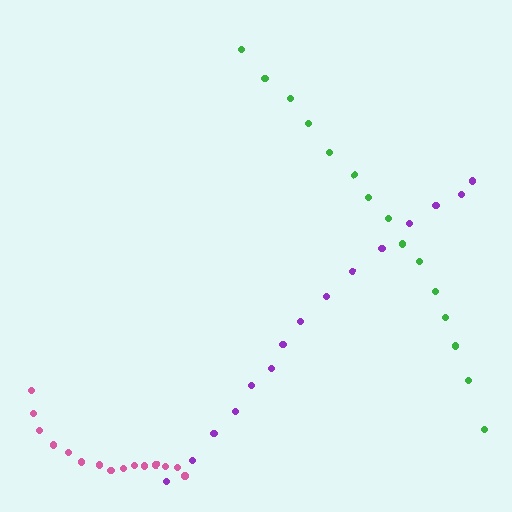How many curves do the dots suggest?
There are 3 distinct paths.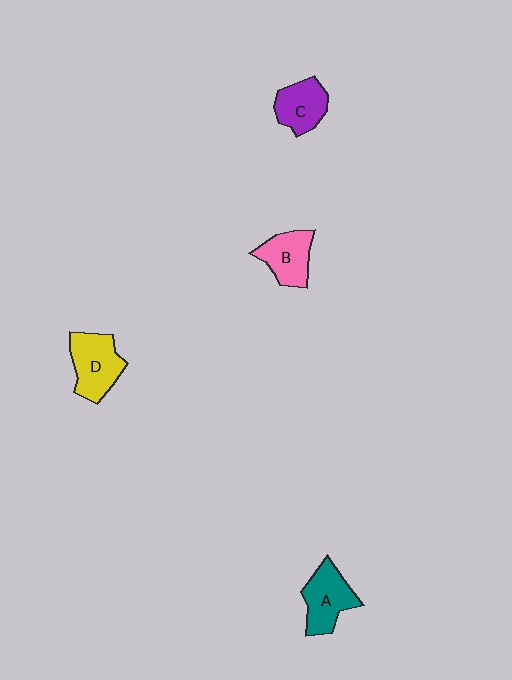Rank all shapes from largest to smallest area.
From largest to smallest: D (yellow), A (teal), B (pink), C (purple).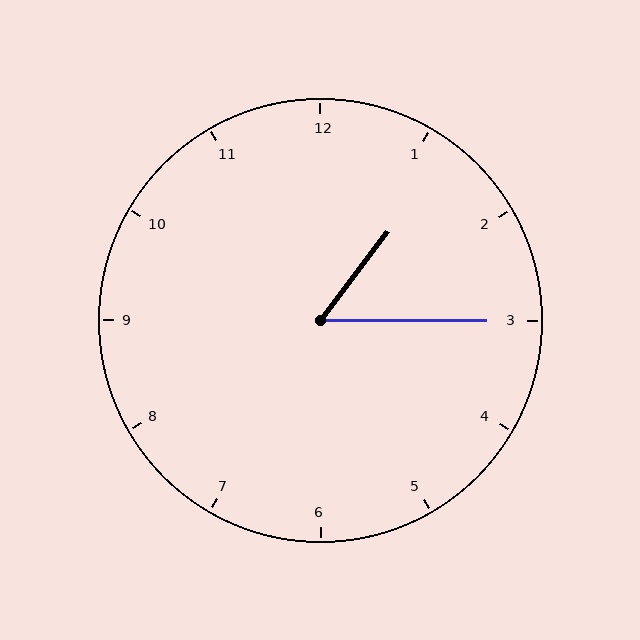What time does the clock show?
1:15.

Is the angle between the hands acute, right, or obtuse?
It is acute.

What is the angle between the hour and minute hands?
Approximately 52 degrees.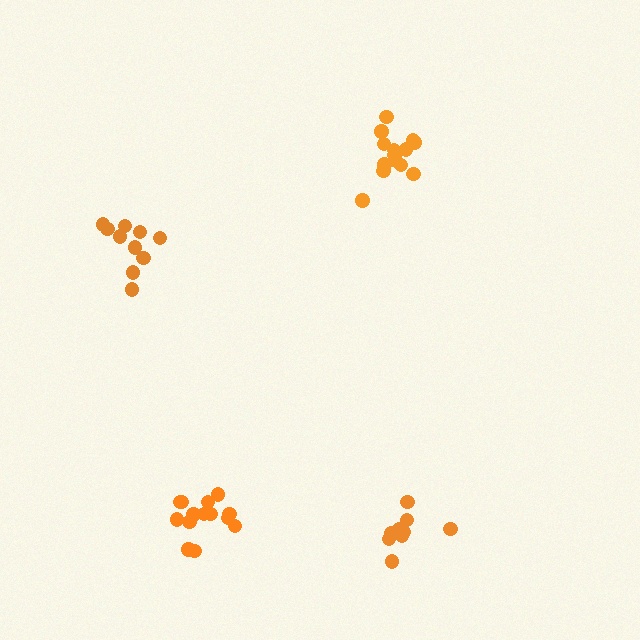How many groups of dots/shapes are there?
There are 4 groups.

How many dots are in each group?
Group 1: 9 dots, Group 2: 15 dots, Group 3: 10 dots, Group 4: 14 dots (48 total).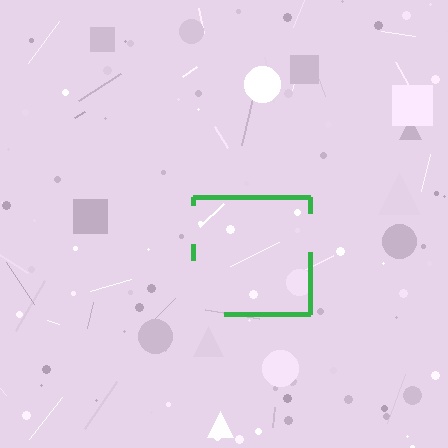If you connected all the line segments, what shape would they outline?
They would outline a square.